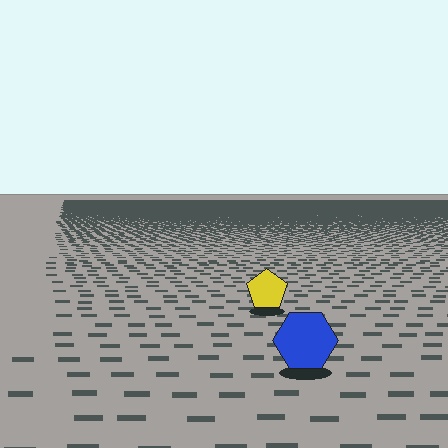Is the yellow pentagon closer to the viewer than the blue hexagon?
No. The blue hexagon is closer — you can tell from the texture gradient: the ground texture is coarser near it.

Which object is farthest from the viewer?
The yellow pentagon is farthest from the viewer. It appears smaller and the ground texture around it is denser.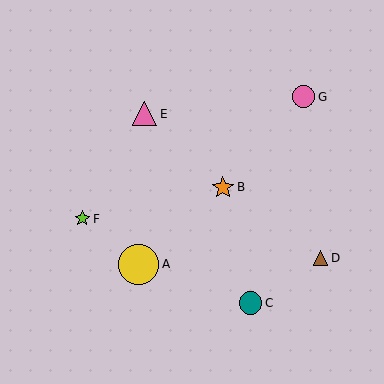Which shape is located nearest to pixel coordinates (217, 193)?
The orange star (labeled B) at (223, 187) is nearest to that location.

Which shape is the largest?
The yellow circle (labeled A) is the largest.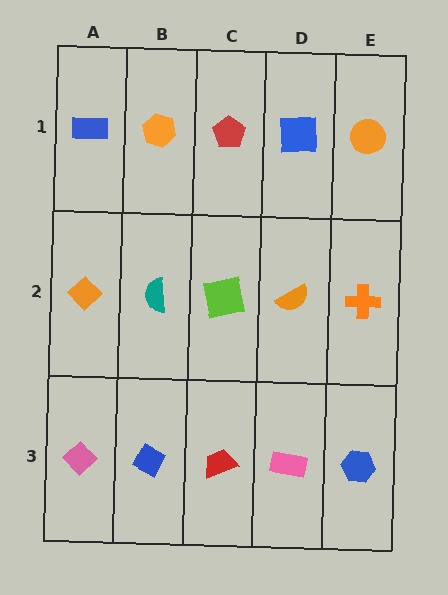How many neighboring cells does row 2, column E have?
3.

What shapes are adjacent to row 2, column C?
A red pentagon (row 1, column C), a red trapezoid (row 3, column C), a teal semicircle (row 2, column B), an orange semicircle (row 2, column D).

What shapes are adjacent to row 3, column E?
An orange cross (row 2, column E), a pink rectangle (row 3, column D).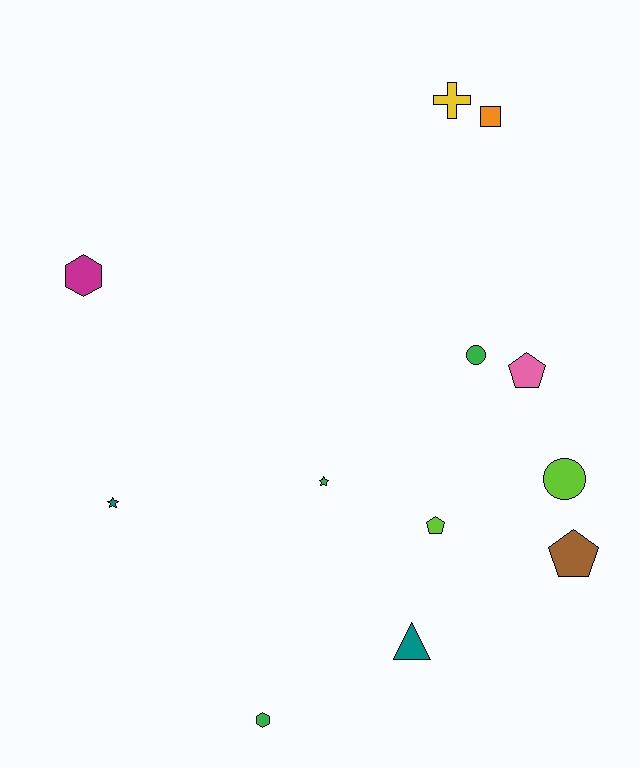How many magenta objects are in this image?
There is 1 magenta object.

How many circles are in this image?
There are 2 circles.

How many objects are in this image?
There are 12 objects.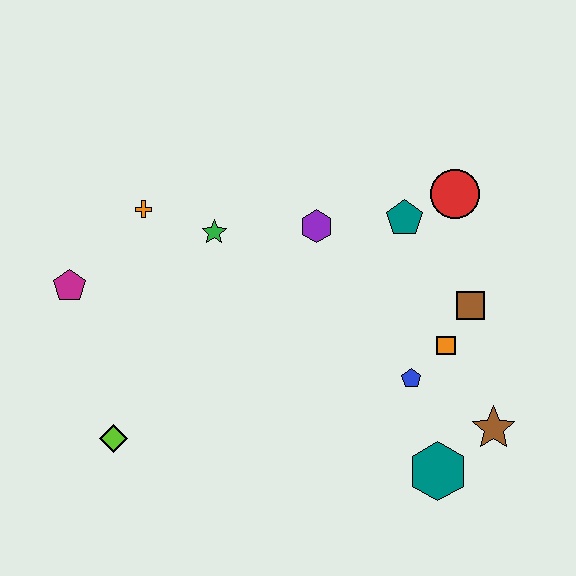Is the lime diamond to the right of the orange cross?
No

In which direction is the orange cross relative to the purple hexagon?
The orange cross is to the left of the purple hexagon.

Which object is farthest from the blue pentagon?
The magenta pentagon is farthest from the blue pentagon.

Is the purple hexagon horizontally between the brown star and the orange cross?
Yes